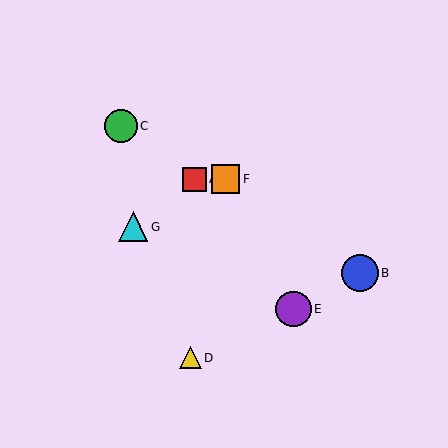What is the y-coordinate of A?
Object A is at y≈179.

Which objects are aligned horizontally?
Objects A, F are aligned horizontally.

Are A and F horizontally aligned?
Yes, both are at y≈179.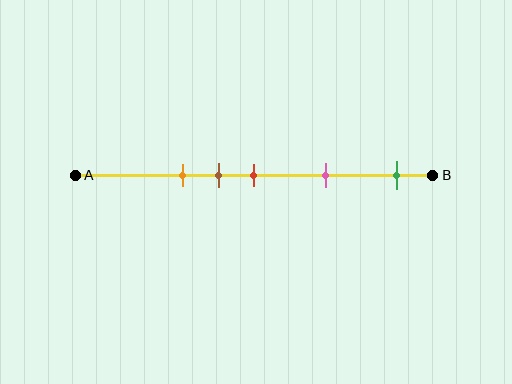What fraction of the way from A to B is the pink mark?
The pink mark is approximately 70% (0.7) of the way from A to B.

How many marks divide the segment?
There are 5 marks dividing the segment.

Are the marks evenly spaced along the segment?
No, the marks are not evenly spaced.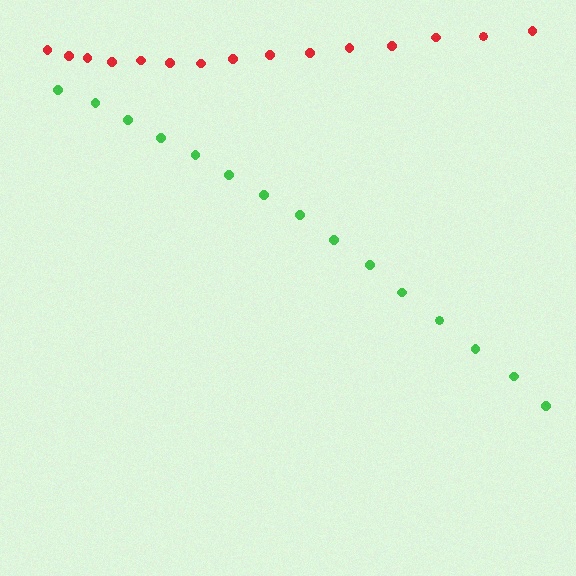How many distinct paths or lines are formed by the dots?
There are 2 distinct paths.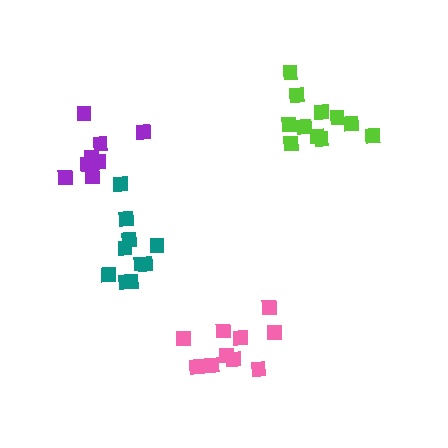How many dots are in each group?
Group 1: 9 dots, Group 2: 10 dots, Group 3: 11 dots, Group 4: 10 dots (40 total).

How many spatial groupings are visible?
There are 4 spatial groupings.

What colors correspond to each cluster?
The clusters are colored: purple, teal, lime, pink.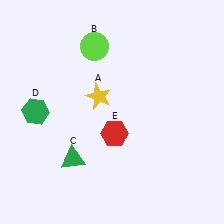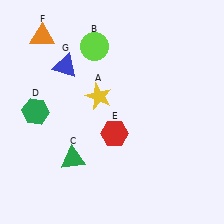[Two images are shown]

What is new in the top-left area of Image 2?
An orange triangle (F) was added in the top-left area of Image 2.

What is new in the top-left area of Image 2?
A blue triangle (G) was added in the top-left area of Image 2.